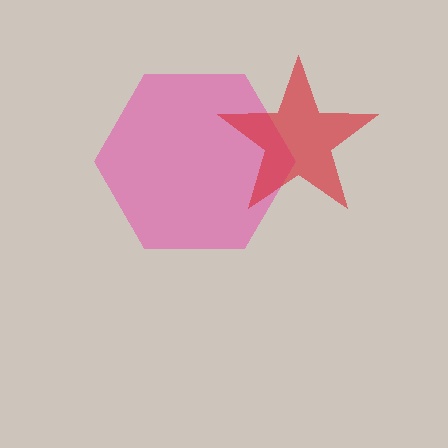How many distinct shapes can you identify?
There are 2 distinct shapes: a pink hexagon, a red star.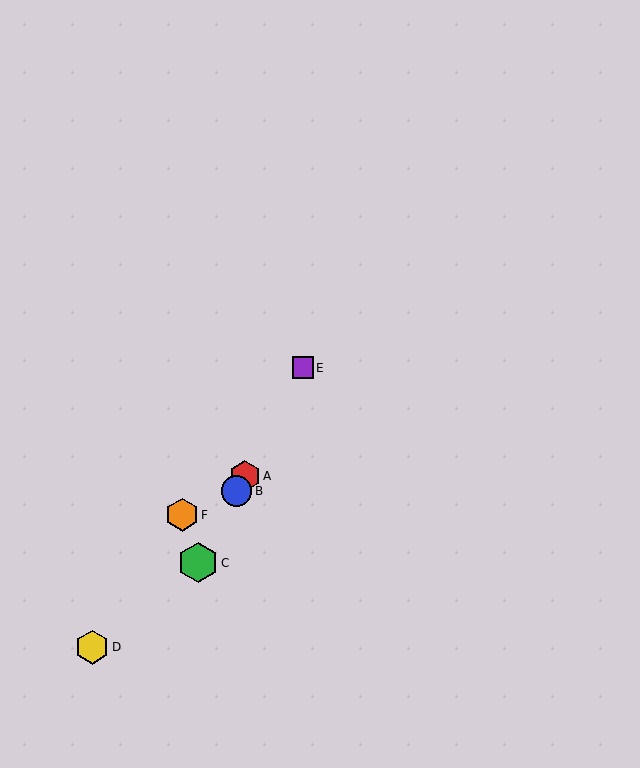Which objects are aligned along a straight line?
Objects A, B, C, E are aligned along a straight line.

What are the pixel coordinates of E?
Object E is at (303, 368).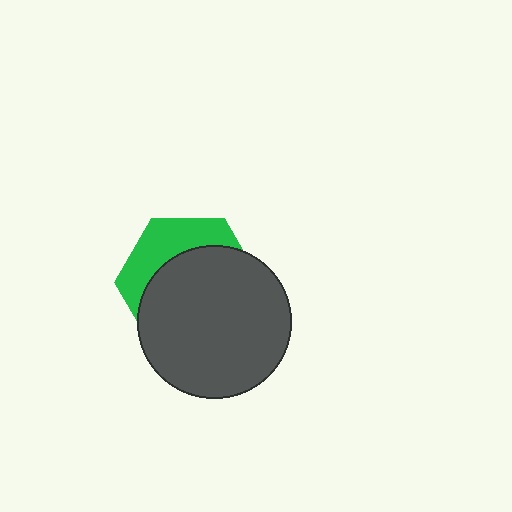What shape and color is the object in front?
The object in front is a dark gray circle.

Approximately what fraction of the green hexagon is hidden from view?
Roughly 67% of the green hexagon is hidden behind the dark gray circle.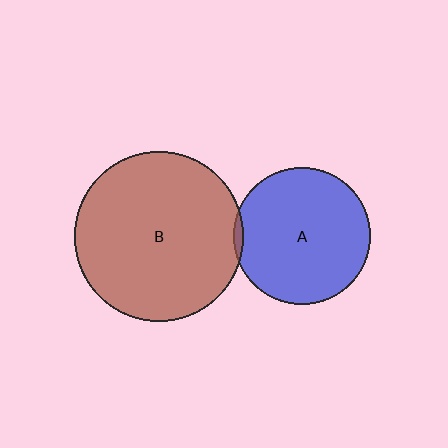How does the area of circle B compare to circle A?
Approximately 1.5 times.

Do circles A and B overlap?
Yes.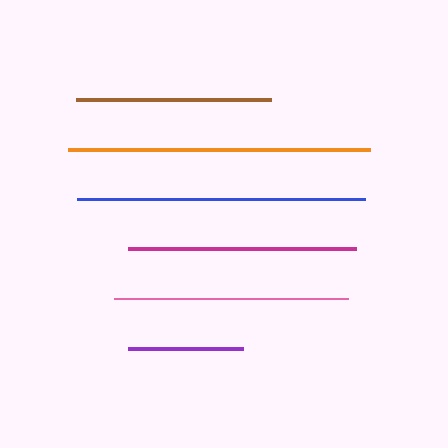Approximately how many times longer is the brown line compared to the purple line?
The brown line is approximately 1.7 times the length of the purple line.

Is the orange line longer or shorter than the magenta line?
The orange line is longer than the magenta line.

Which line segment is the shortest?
The purple line is the shortest at approximately 115 pixels.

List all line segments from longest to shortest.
From longest to shortest: orange, blue, pink, magenta, brown, purple.